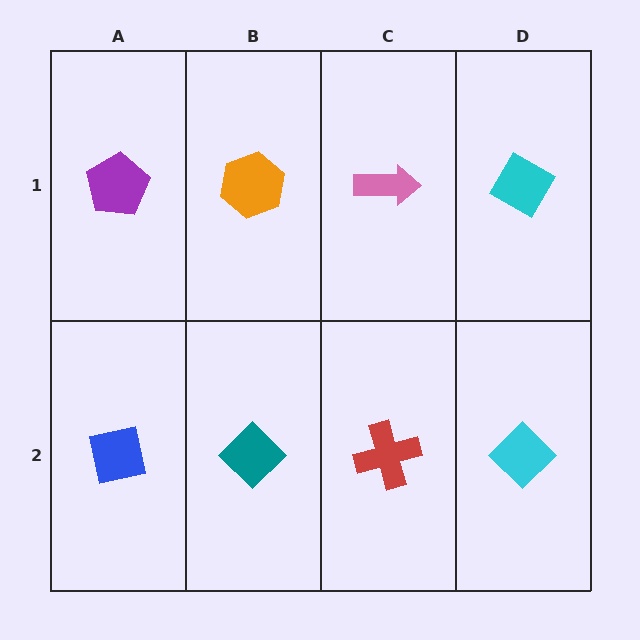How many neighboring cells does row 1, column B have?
3.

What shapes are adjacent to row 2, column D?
A cyan diamond (row 1, column D), a red cross (row 2, column C).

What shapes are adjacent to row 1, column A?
A blue square (row 2, column A), an orange hexagon (row 1, column B).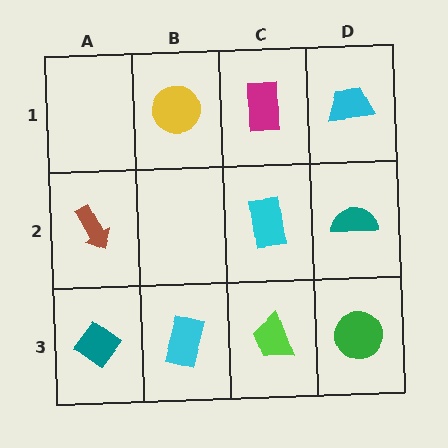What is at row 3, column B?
A cyan rectangle.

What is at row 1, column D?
A cyan trapezoid.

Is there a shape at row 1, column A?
No, that cell is empty.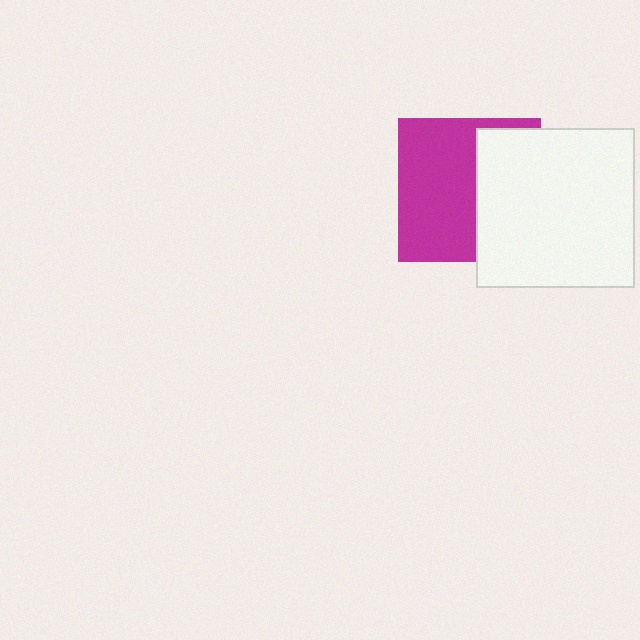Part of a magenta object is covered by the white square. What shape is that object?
It is a square.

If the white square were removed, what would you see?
You would see the complete magenta square.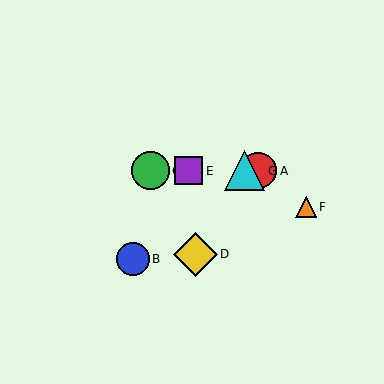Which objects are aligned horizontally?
Objects A, C, E, G are aligned horizontally.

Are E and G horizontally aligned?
Yes, both are at y≈171.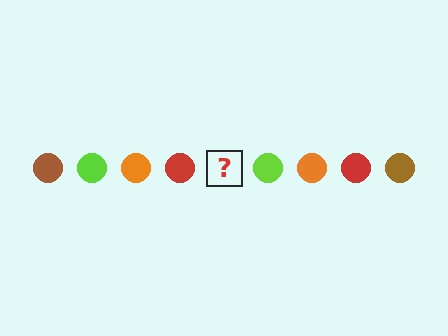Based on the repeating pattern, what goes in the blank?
The blank should be a brown circle.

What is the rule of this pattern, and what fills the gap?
The rule is that the pattern cycles through brown, lime, orange, red circles. The gap should be filled with a brown circle.